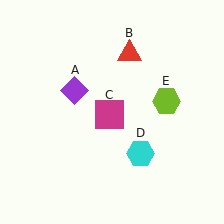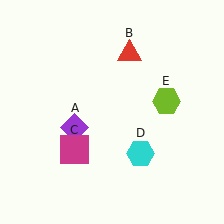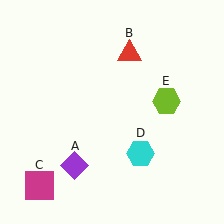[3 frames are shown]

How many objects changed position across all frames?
2 objects changed position: purple diamond (object A), magenta square (object C).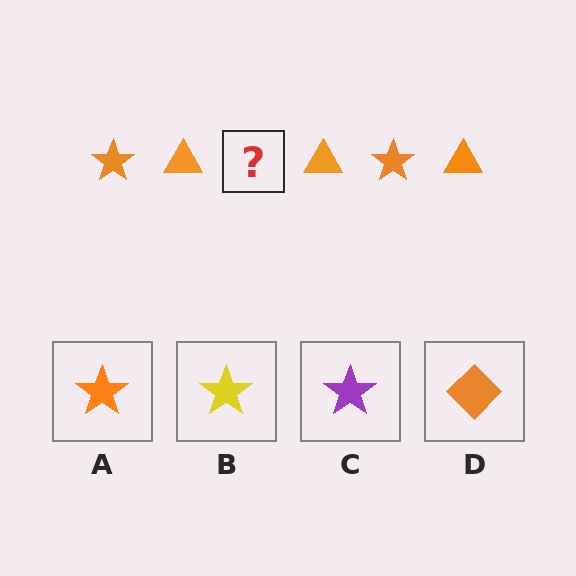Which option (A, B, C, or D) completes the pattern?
A.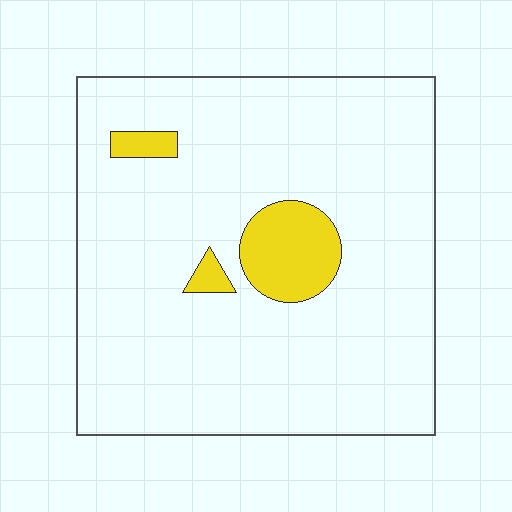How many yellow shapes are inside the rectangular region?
3.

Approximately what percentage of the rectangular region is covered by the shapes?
Approximately 10%.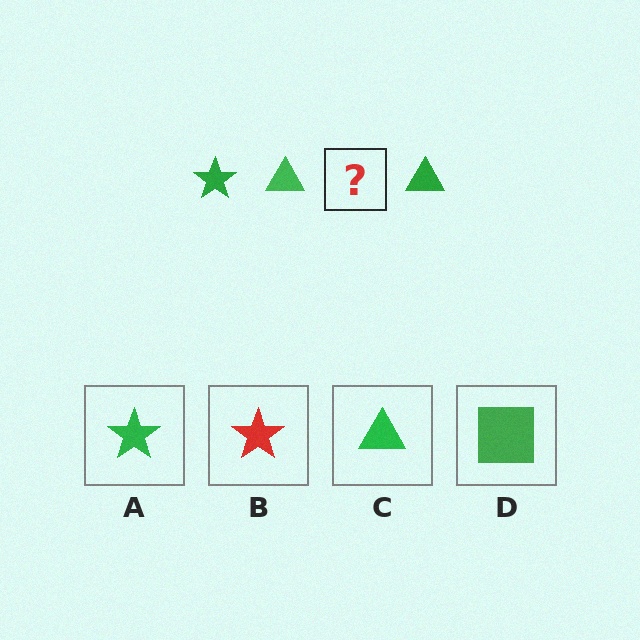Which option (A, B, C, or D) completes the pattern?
A.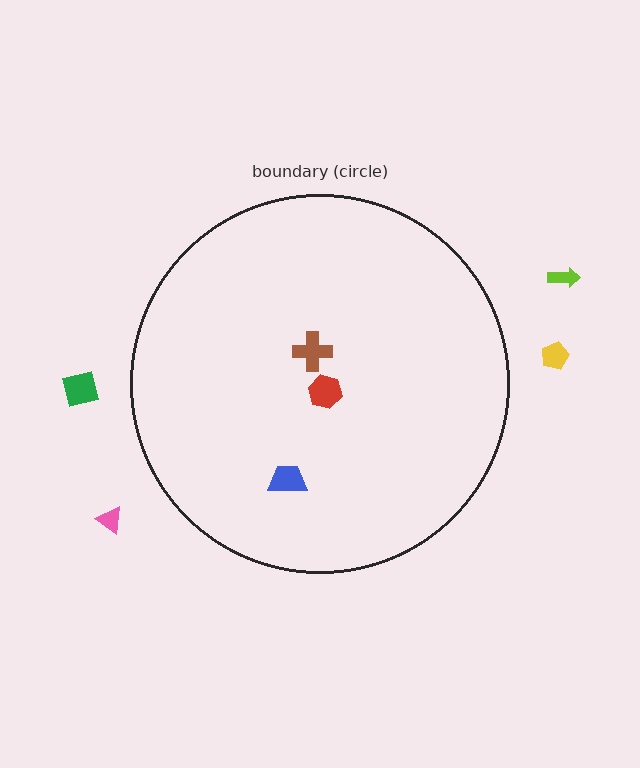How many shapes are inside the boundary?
3 inside, 4 outside.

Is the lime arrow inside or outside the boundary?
Outside.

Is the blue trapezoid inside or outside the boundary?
Inside.